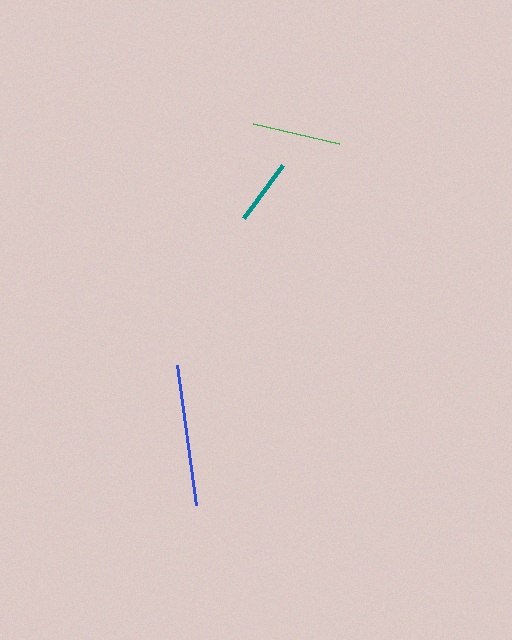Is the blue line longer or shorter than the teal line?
The blue line is longer than the teal line.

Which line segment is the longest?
The blue line is the longest at approximately 141 pixels.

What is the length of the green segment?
The green segment is approximately 89 pixels long.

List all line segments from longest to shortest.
From longest to shortest: blue, green, teal.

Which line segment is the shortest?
The teal line is the shortest at approximately 66 pixels.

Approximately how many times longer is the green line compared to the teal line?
The green line is approximately 1.3 times the length of the teal line.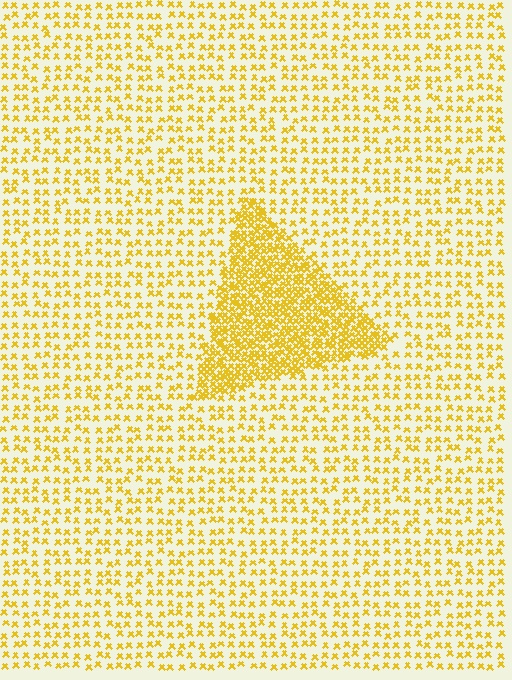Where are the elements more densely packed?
The elements are more densely packed inside the triangle boundary.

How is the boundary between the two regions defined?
The boundary is defined by a change in element density (approximately 2.6x ratio). All elements are the same color, size, and shape.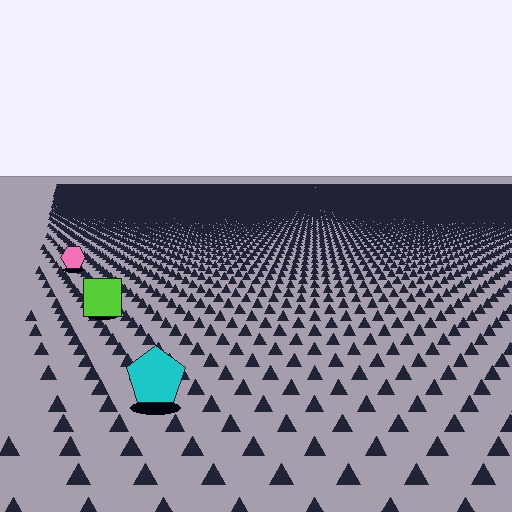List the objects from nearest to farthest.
From nearest to farthest: the cyan pentagon, the lime square, the pink hexagon.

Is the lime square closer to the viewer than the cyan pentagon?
No. The cyan pentagon is closer — you can tell from the texture gradient: the ground texture is coarser near it.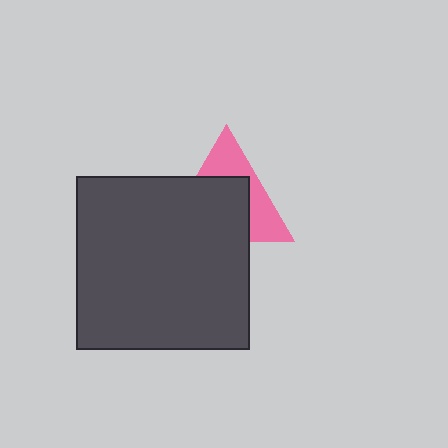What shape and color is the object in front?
The object in front is a dark gray square.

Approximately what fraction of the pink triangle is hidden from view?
Roughly 59% of the pink triangle is hidden behind the dark gray square.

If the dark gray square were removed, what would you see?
You would see the complete pink triangle.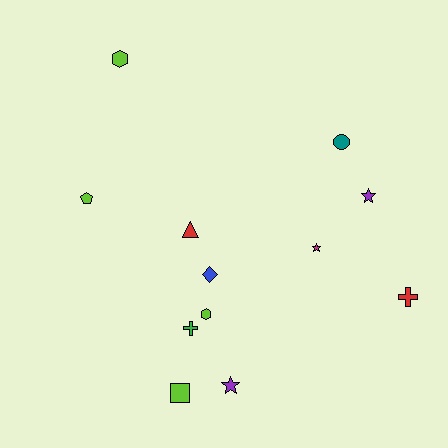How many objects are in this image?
There are 12 objects.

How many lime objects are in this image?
There are 4 lime objects.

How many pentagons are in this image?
There is 1 pentagon.